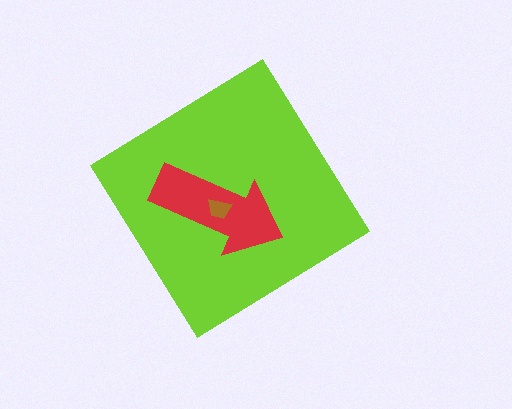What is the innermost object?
The brown trapezoid.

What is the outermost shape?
The lime diamond.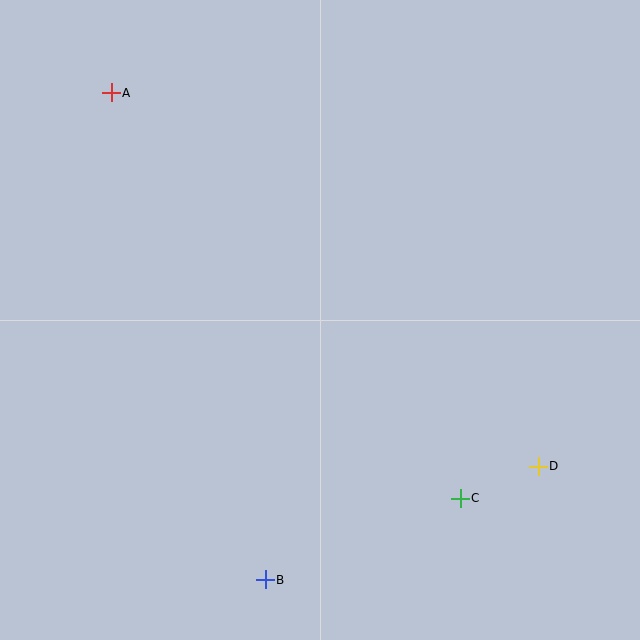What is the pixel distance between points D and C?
The distance between D and C is 85 pixels.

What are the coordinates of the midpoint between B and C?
The midpoint between B and C is at (363, 539).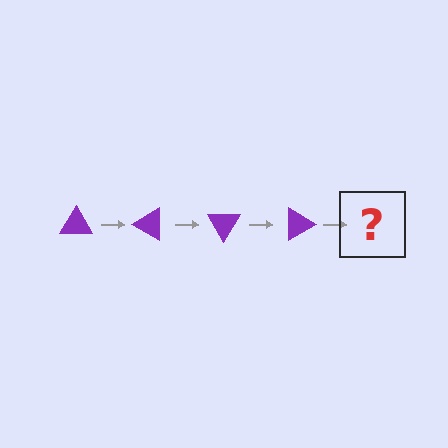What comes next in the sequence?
The next element should be a purple triangle rotated 120 degrees.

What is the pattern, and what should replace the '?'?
The pattern is that the triangle rotates 30 degrees each step. The '?' should be a purple triangle rotated 120 degrees.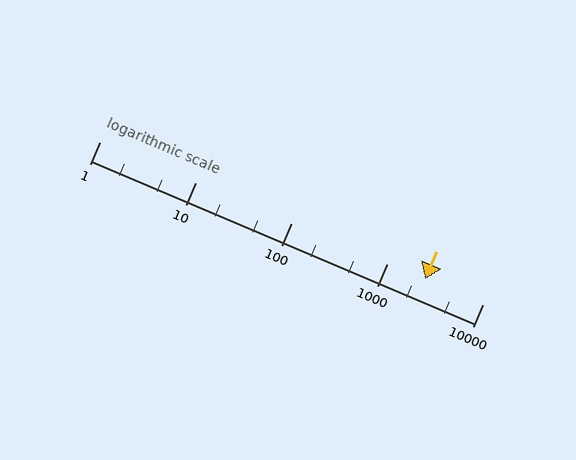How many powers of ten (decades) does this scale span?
The scale spans 4 decades, from 1 to 10000.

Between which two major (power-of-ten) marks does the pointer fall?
The pointer is between 1000 and 10000.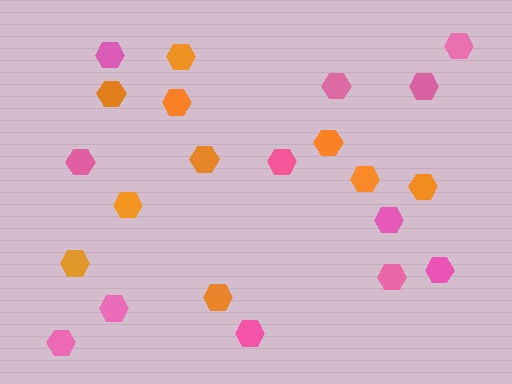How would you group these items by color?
There are 2 groups: one group of pink hexagons (12) and one group of orange hexagons (10).